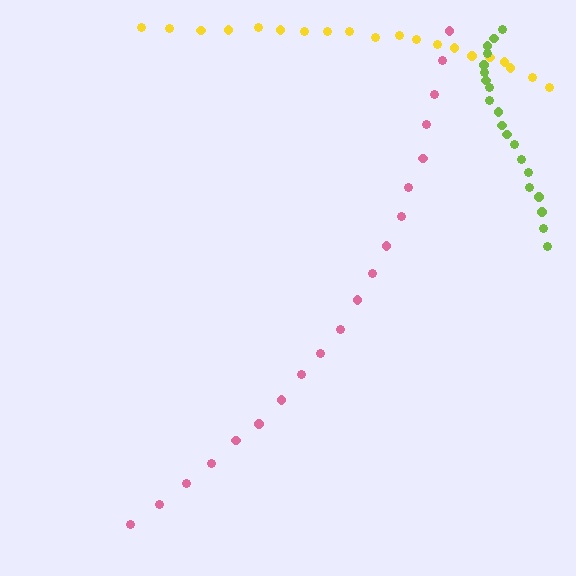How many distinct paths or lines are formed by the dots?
There are 3 distinct paths.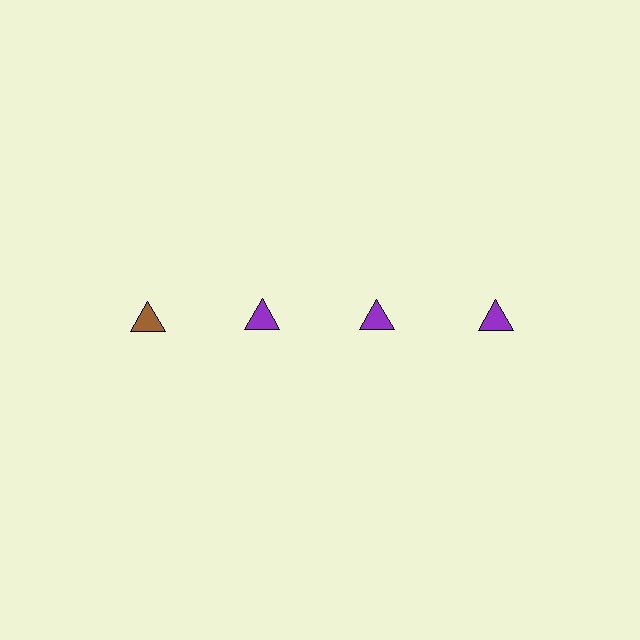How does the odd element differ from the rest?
It has a different color: brown instead of purple.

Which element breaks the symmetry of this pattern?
The brown triangle in the top row, leftmost column breaks the symmetry. All other shapes are purple triangles.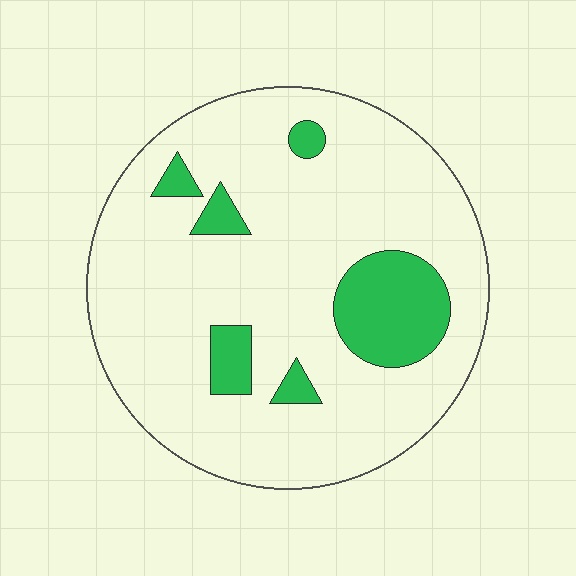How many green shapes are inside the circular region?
6.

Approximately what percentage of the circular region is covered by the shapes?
Approximately 15%.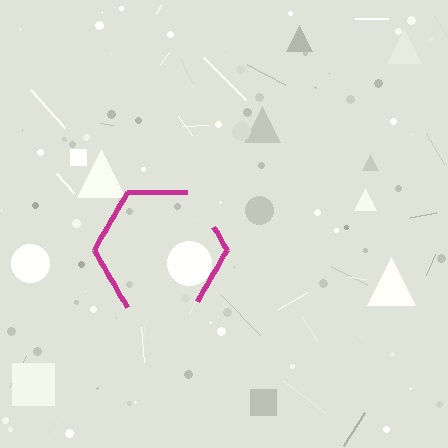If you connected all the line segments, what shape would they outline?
They would outline a hexagon.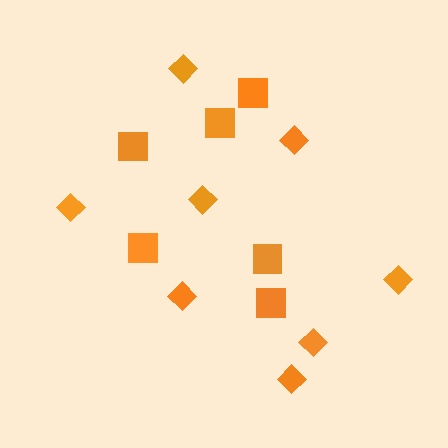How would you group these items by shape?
There are 2 groups: one group of diamonds (8) and one group of squares (6).